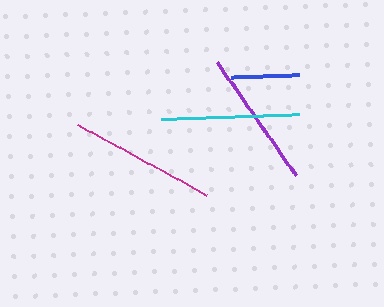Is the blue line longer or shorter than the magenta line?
The magenta line is longer than the blue line.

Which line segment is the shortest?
The blue line is the shortest at approximately 68 pixels.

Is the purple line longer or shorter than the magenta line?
The magenta line is longer than the purple line.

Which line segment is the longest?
The magenta line is the longest at approximately 148 pixels.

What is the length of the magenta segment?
The magenta segment is approximately 148 pixels long.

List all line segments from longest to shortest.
From longest to shortest: magenta, purple, cyan, blue.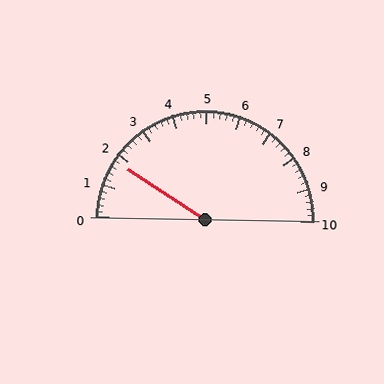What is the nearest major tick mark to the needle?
The nearest major tick mark is 2.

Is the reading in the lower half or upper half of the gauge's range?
The reading is in the lower half of the range (0 to 10).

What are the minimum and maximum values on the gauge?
The gauge ranges from 0 to 10.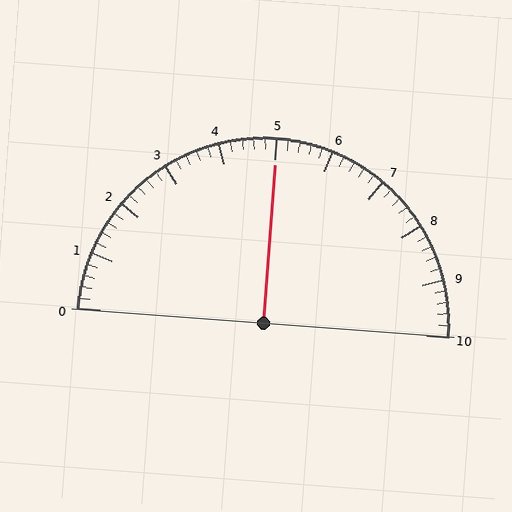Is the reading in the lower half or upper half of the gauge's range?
The reading is in the upper half of the range (0 to 10).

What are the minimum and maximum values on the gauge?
The gauge ranges from 0 to 10.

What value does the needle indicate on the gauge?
The needle indicates approximately 5.0.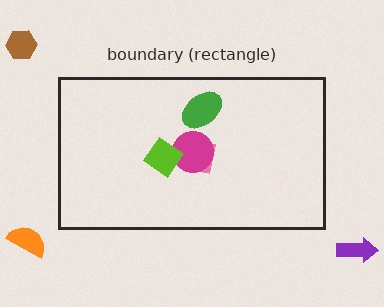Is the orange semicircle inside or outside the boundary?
Outside.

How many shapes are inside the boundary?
4 inside, 3 outside.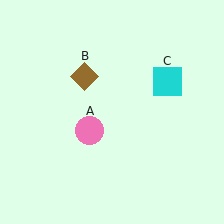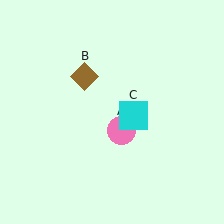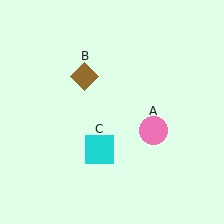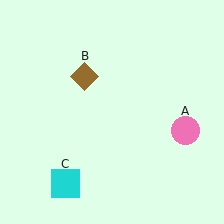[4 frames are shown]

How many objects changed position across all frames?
2 objects changed position: pink circle (object A), cyan square (object C).